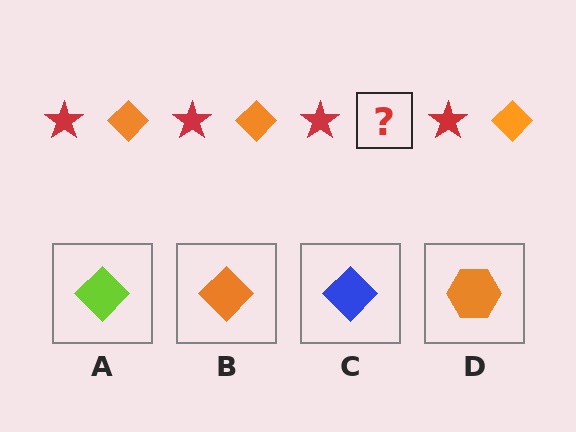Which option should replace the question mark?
Option B.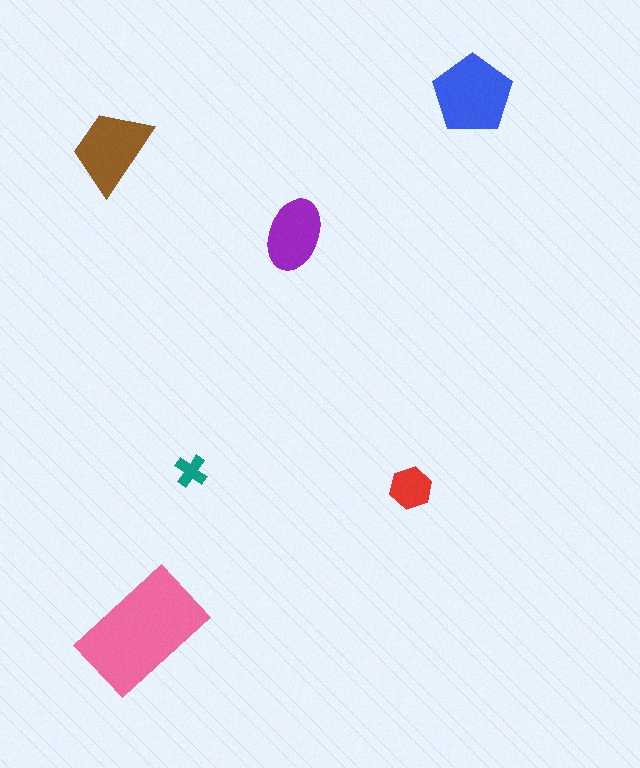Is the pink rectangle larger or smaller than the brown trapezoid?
Larger.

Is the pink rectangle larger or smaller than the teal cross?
Larger.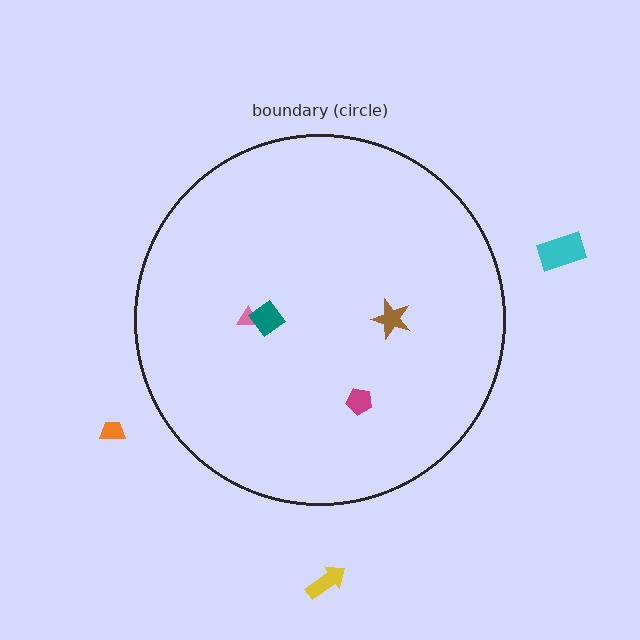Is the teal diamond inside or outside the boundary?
Inside.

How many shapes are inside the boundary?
4 inside, 3 outside.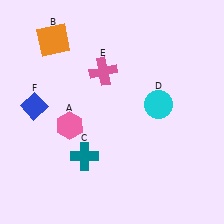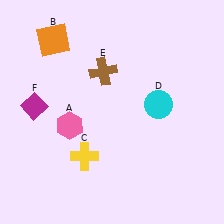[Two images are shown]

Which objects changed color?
C changed from teal to yellow. E changed from pink to brown. F changed from blue to magenta.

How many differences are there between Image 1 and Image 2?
There are 3 differences between the two images.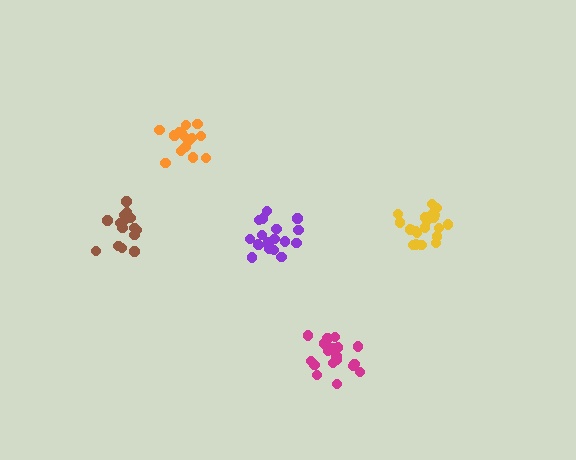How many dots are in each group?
Group 1: 15 dots, Group 2: 15 dots, Group 3: 21 dots, Group 4: 18 dots, Group 5: 19 dots (88 total).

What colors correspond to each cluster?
The clusters are colored: orange, brown, yellow, purple, magenta.